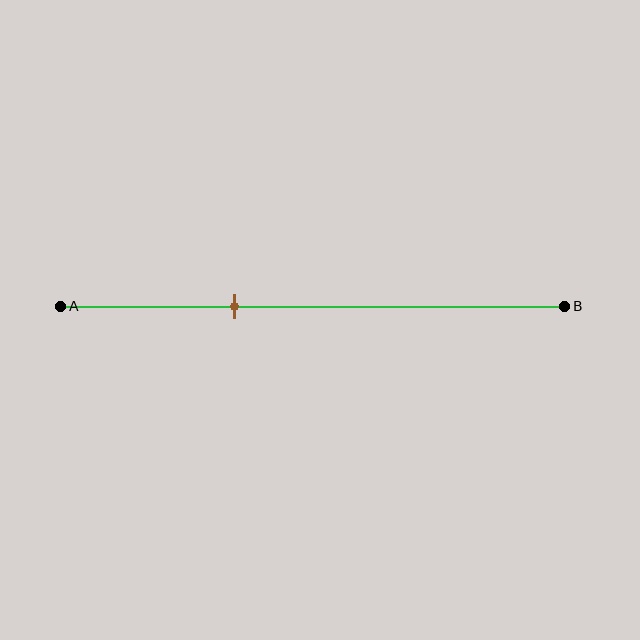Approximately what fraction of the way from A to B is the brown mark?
The brown mark is approximately 35% of the way from A to B.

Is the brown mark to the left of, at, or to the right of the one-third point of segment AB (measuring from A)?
The brown mark is approximately at the one-third point of segment AB.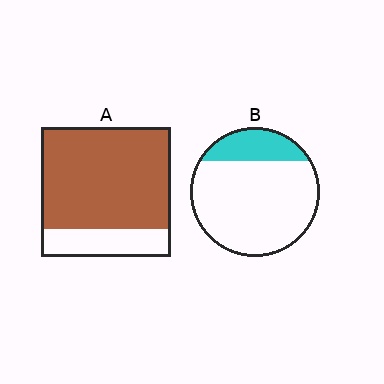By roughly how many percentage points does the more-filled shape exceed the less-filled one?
By roughly 60 percentage points (A over B).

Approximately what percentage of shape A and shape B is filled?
A is approximately 80% and B is approximately 20%.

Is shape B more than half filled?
No.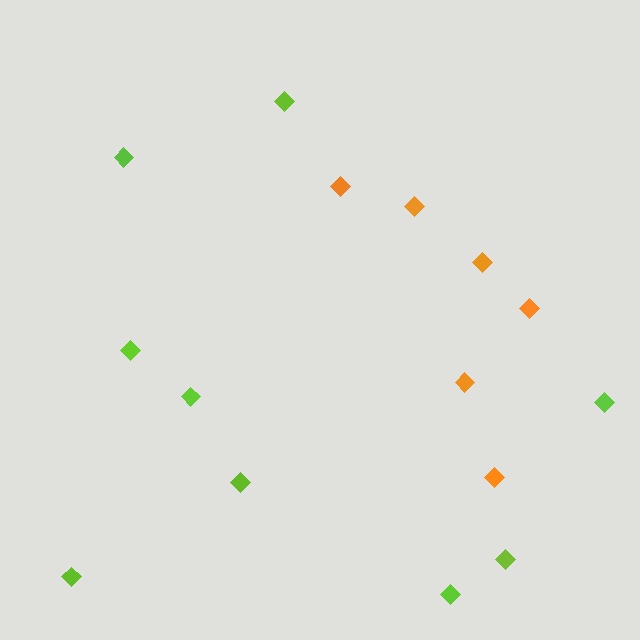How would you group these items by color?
There are 2 groups: one group of orange diamonds (6) and one group of lime diamonds (9).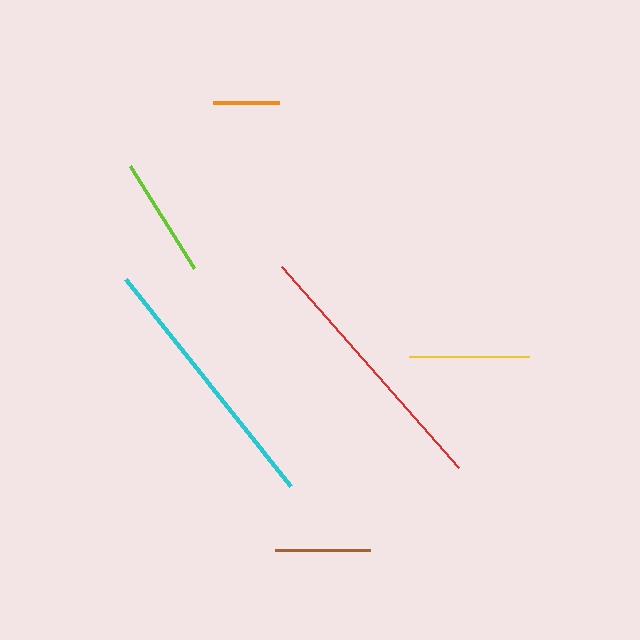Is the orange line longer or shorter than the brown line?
The brown line is longer than the orange line.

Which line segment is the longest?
The red line is the longest at approximately 268 pixels.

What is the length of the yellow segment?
The yellow segment is approximately 120 pixels long.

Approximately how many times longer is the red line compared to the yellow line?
The red line is approximately 2.2 times the length of the yellow line.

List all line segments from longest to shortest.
From longest to shortest: red, cyan, yellow, lime, brown, orange.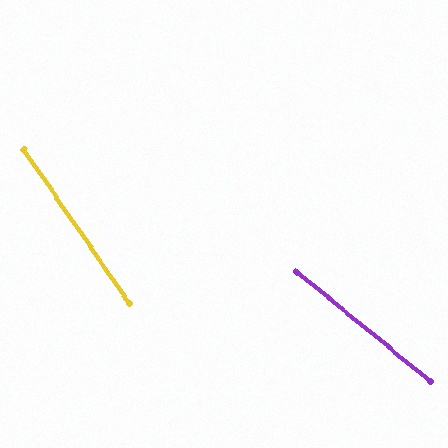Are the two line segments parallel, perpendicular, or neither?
Neither parallel nor perpendicular — they differ by about 16°.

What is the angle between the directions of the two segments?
Approximately 16 degrees.